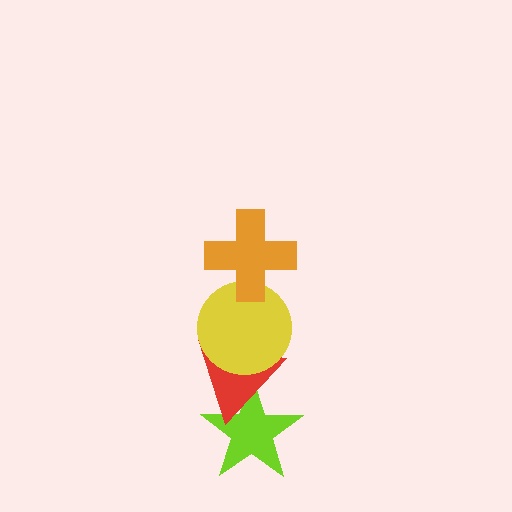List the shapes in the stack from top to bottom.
From top to bottom: the orange cross, the yellow circle, the red triangle, the lime star.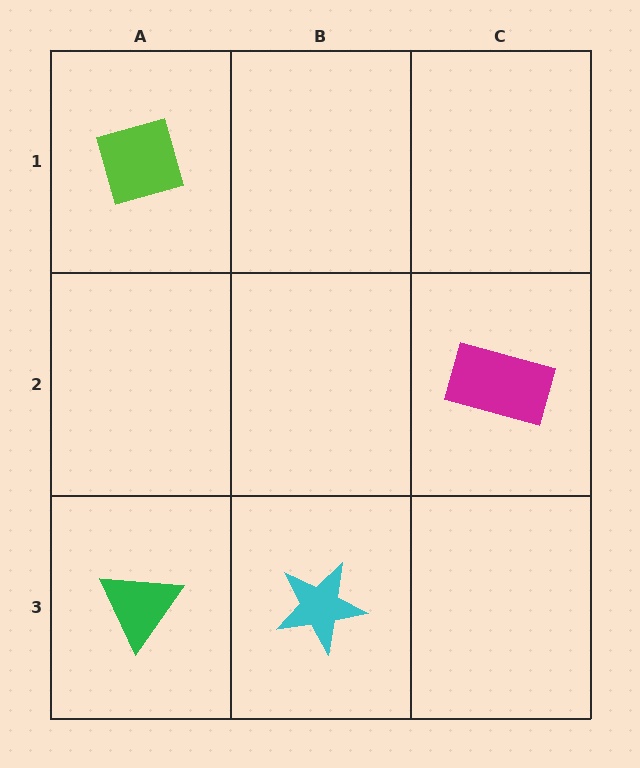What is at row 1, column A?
A lime diamond.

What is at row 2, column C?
A magenta rectangle.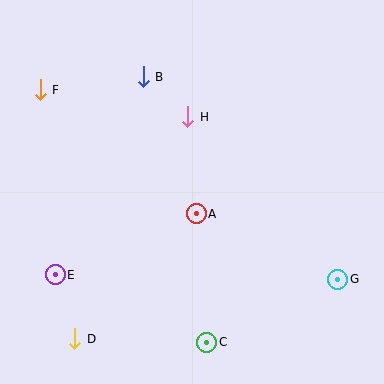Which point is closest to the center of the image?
Point A at (196, 214) is closest to the center.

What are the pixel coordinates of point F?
Point F is at (40, 90).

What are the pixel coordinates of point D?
Point D is at (75, 339).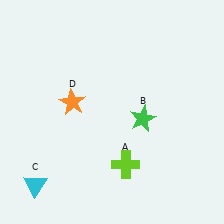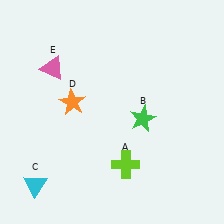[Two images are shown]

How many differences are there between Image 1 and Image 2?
There is 1 difference between the two images.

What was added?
A pink triangle (E) was added in Image 2.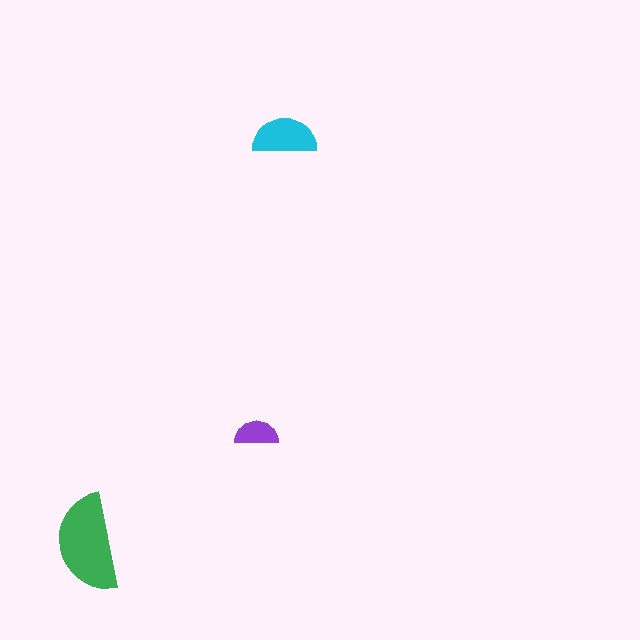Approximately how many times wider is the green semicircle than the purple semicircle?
About 2 times wider.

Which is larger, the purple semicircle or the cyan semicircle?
The cyan one.